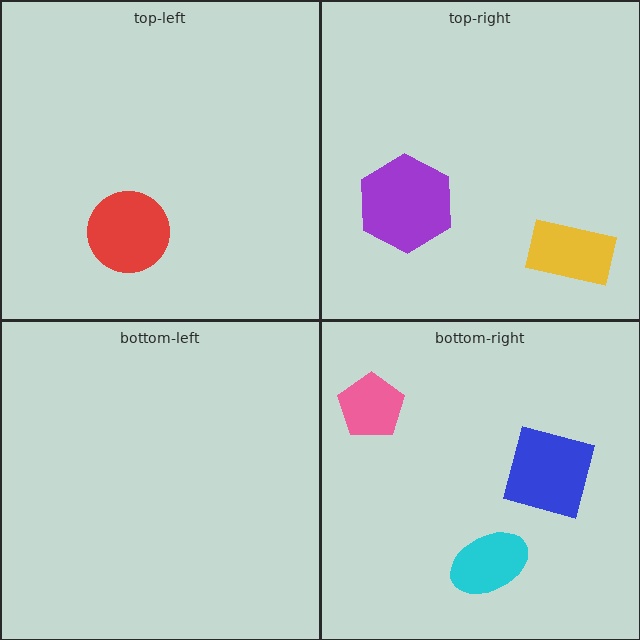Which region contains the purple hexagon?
The top-right region.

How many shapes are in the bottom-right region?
3.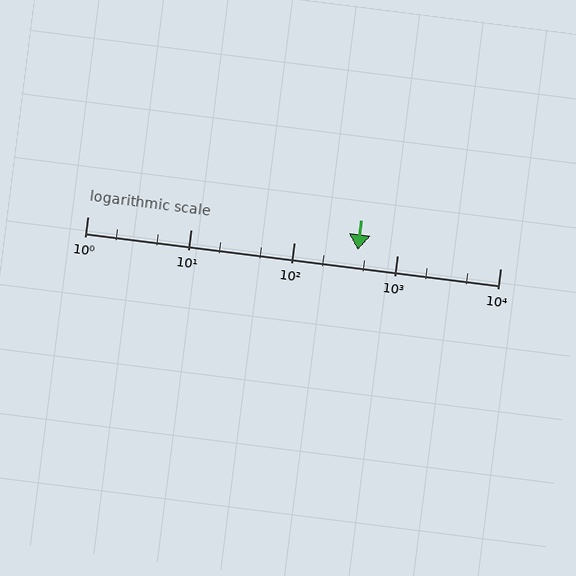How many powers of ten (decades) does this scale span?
The scale spans 4 decades, from 1 to 10000.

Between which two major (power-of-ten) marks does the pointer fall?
The pointer is between 100 and 1000.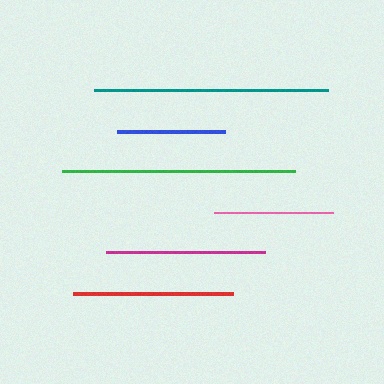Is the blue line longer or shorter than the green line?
The green line is longer than the blue line.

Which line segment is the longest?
The teal line is the longest at approximately 234 pixels.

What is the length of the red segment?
The red segment is approximately 161 pixels long.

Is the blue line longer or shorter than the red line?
The red line is longer than the blue line.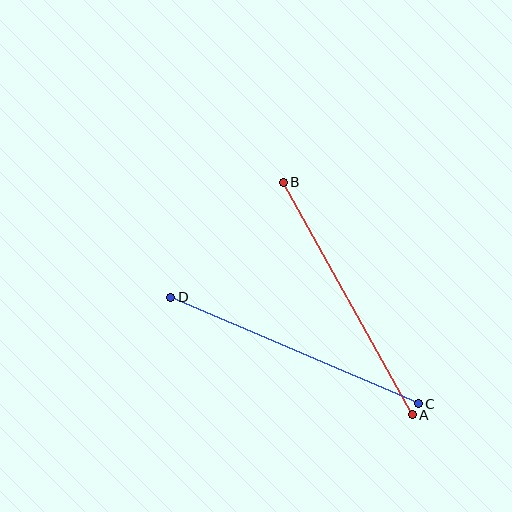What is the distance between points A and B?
The distance is approximately 266 pixels.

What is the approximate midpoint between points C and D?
The midpoint is at approximately (295, 351) pixels.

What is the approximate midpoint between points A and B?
The midpoint is at approximately (348, 298) pixels.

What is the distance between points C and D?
The distance is approximately 269 pixels.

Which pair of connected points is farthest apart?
Points C and D are farthest apart.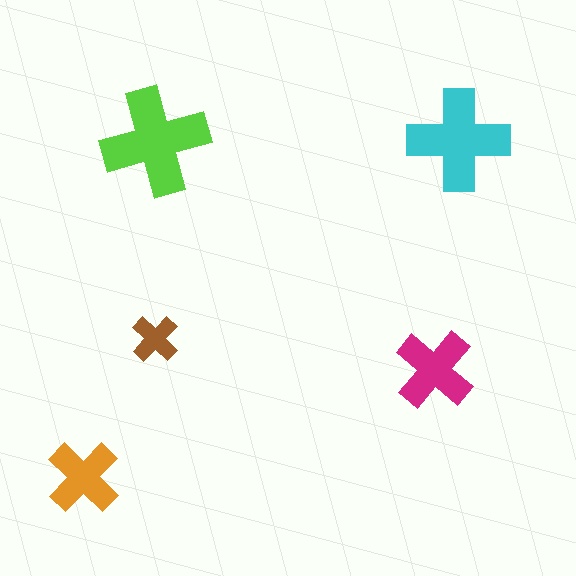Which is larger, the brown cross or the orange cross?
The orange one.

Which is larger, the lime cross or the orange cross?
The lime one.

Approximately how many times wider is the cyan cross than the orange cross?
About 1.5 times wider.